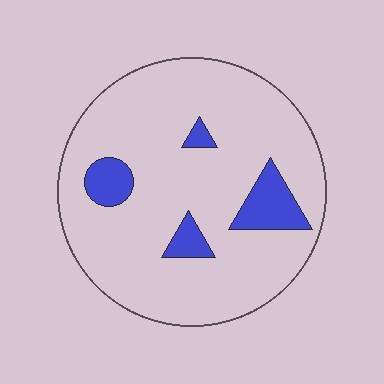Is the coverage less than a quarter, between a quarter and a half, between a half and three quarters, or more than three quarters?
Less than a quarter.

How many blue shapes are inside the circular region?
4.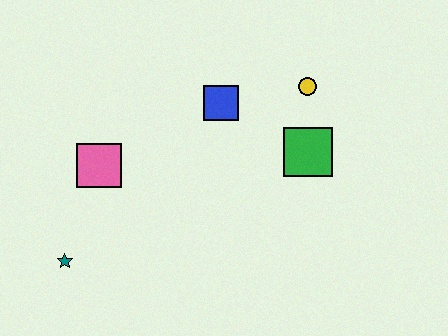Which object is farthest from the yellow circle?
The teal star is farthest from the yellow circle.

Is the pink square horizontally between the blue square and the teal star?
Yes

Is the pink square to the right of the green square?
No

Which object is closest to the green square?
The yellow circle is closest to the green square.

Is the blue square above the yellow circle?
No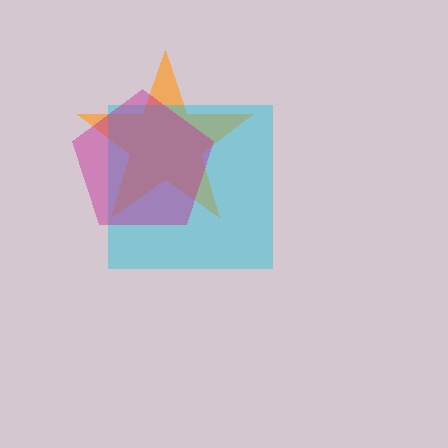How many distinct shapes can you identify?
There are 3 distinct shapes: an orange star, a cyan square, a magenta pentagon.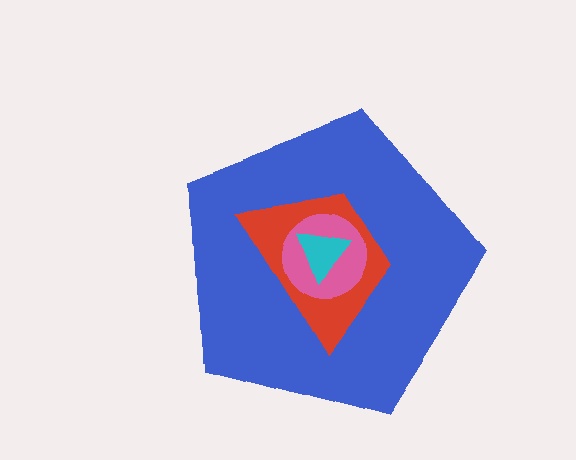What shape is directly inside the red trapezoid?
The pink circle.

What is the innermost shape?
The cyan triangle.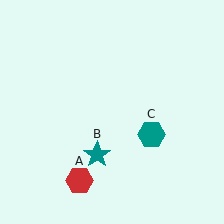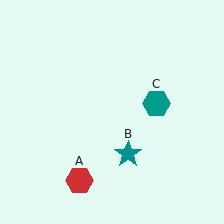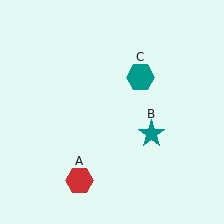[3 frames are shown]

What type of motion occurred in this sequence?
The teal star (object B), teal hexagon (object C) rotated counterclockwise around the center of the scene.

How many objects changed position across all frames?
2 objects changed position: teal star (object B), teal hexagon (object C).